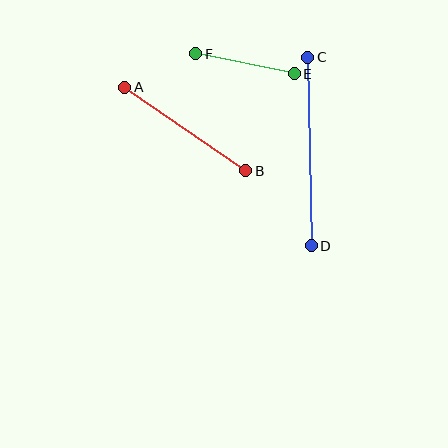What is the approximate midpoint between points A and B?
The midpoint is at approximately (185, 129) pixels.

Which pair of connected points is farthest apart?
Points C and D are farthest apart.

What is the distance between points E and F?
The distance is approximately 101 pixels.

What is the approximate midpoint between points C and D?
The midpoint is at approximately (309, 152) pixels.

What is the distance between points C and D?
The distance is approximately 189 pixels.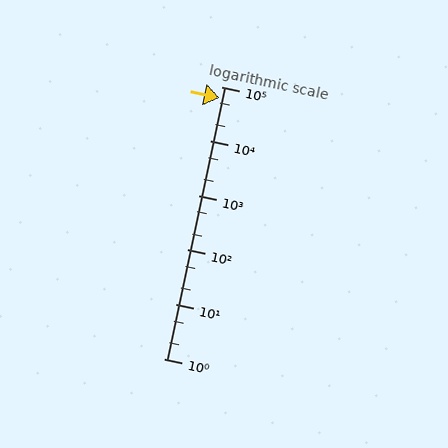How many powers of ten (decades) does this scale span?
The scale spans 5 decades, from 1 to 100000.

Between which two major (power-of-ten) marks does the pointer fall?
The pointer is between 10000 and 100000.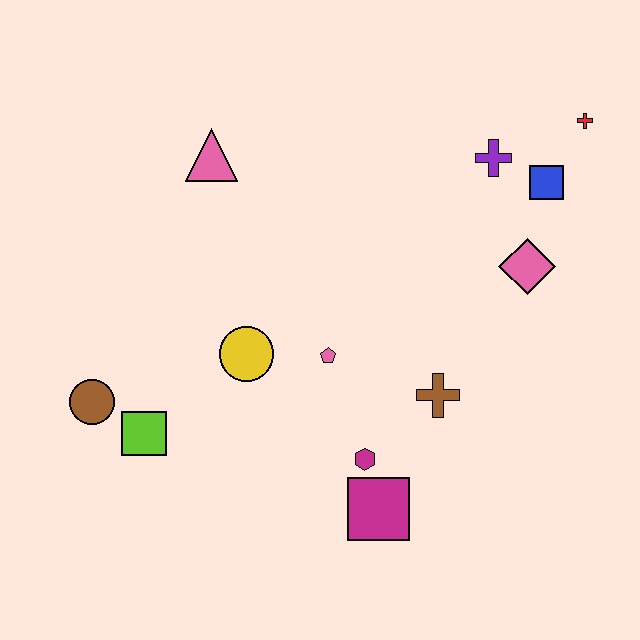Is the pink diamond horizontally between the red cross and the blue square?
No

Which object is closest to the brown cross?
The magenta hexagon is closest to the brown cross.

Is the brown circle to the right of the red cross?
No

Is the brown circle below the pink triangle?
Yes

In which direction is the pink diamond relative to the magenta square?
The pink diamond is above the magenta square.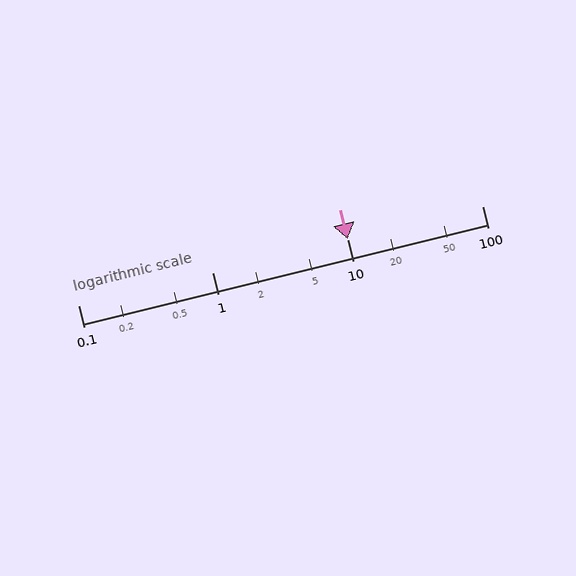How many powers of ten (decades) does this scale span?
The scale spans 3 decades, from 0.1 to 100.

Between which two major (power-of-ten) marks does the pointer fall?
The pointer is between 10 and 100.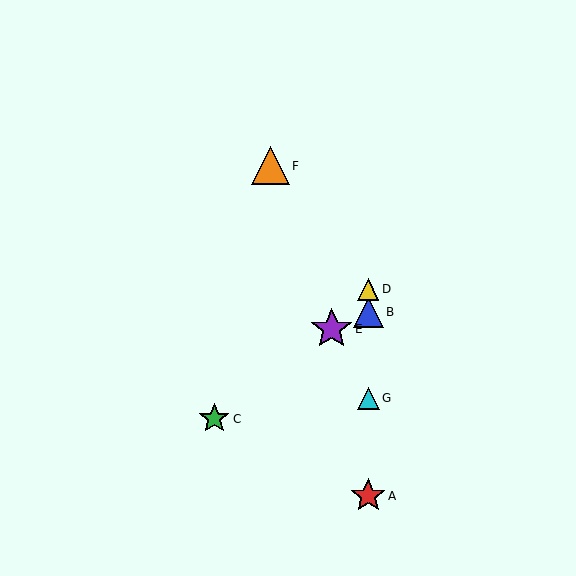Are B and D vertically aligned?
Yes, both are at x≈368.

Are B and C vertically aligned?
No, B is at x≈368 and C is at x≈214.